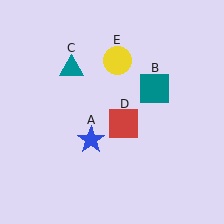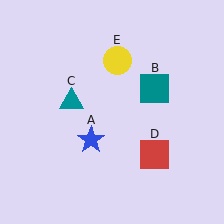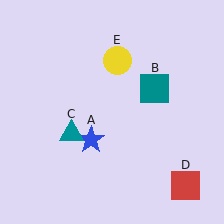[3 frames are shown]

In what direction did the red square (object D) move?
The red square (object D) moved down and to the right.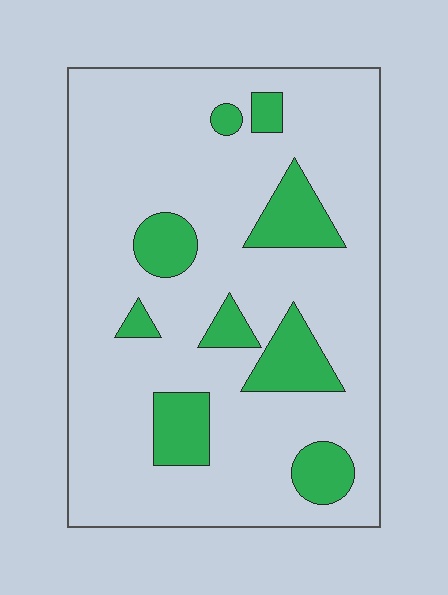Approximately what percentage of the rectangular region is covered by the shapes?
Approximately 20%.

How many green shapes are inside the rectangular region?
9.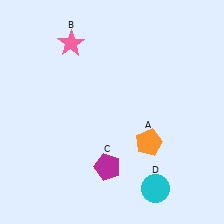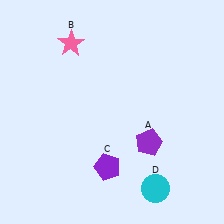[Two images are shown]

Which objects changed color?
A changed from orange to purple. C changed from magenta to purple.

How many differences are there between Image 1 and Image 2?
There are 2 differences between the two images.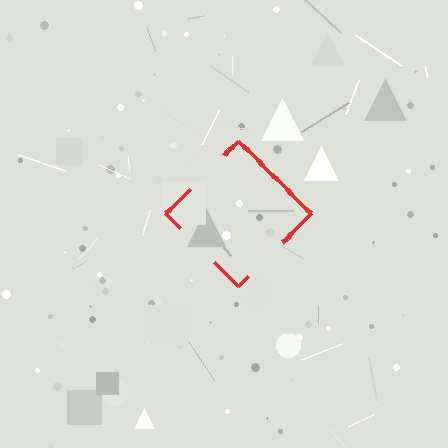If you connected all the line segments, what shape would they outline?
They would outline a diamond.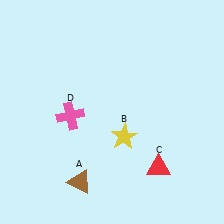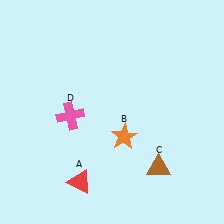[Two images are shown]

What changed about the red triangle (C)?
In Image 1, C is red. In Image 2, it changed to brown.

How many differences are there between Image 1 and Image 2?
There are 3 differences between the two images.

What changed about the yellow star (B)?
In Image 1, B is yellow. In Image 2, it changed to orange.